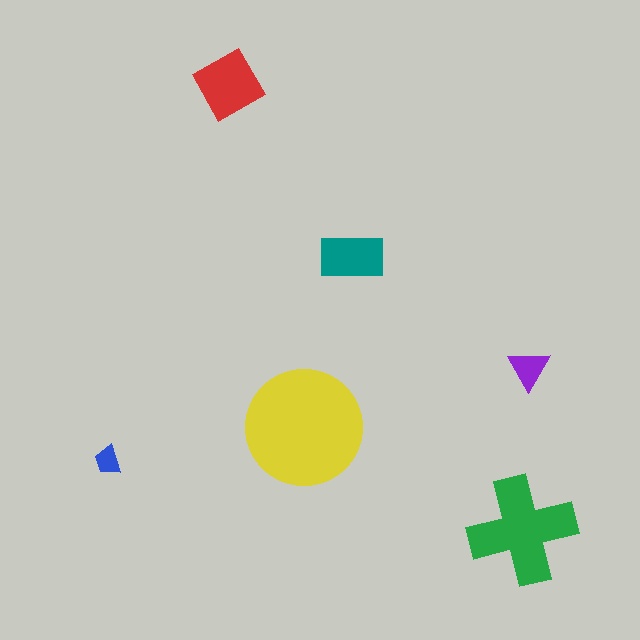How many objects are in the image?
There are 6 objects in the image.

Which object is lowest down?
The green cross is bottommost.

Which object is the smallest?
The blue trapezoid.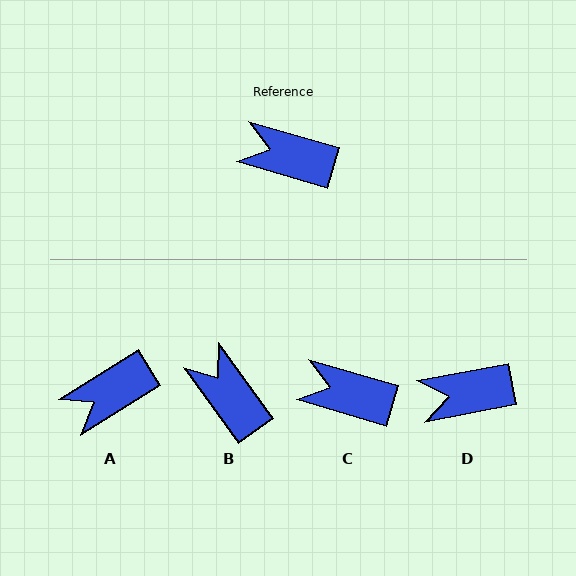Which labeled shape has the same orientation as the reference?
C.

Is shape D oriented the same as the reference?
No, it is off by about 27 degrees.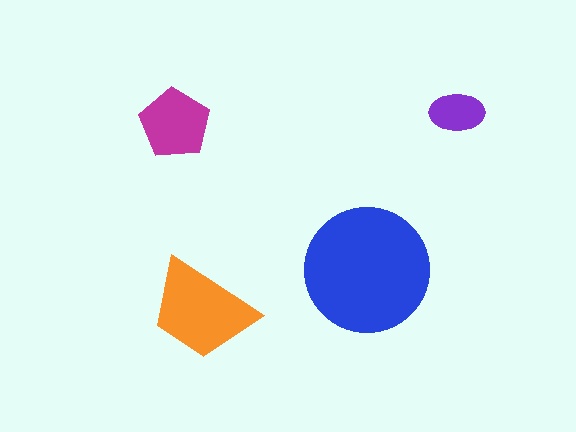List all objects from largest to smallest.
The blue circle, the orange trapezoid, the magenta pentagon, the purple ellipse.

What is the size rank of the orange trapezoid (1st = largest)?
2nd.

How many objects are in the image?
There are 4 objects in the image.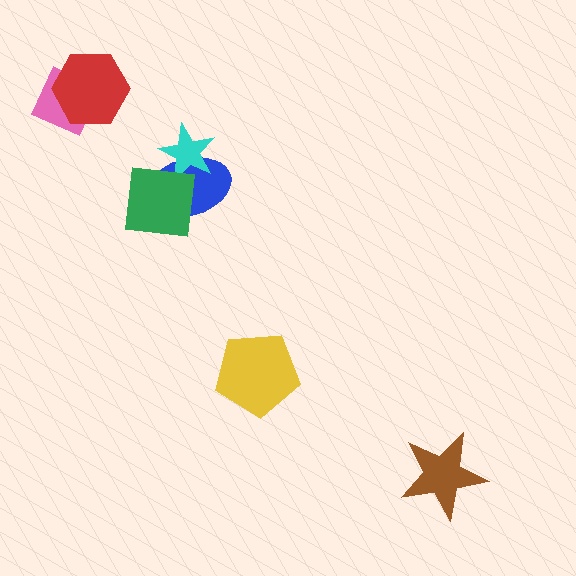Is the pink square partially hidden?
Yes, it is partially covered by another shape.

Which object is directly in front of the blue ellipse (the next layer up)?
The cyan star is directly in front of the blue ellipse.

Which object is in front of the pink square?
The red hexagon is in front of the pink square.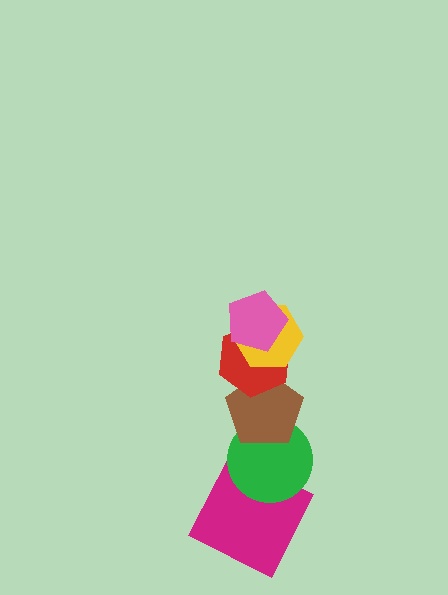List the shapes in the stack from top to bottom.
From top to bottom: the pink pentagon, the yellow hexagon, the red hexagon, the brown pentagon, the green circle, the magenta square.